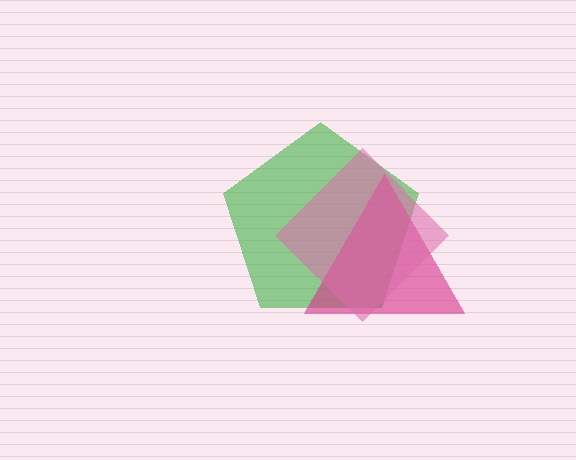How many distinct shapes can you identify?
There are 3 distinct shapes: a green pentagon, a magenta triangle, a pink diamond.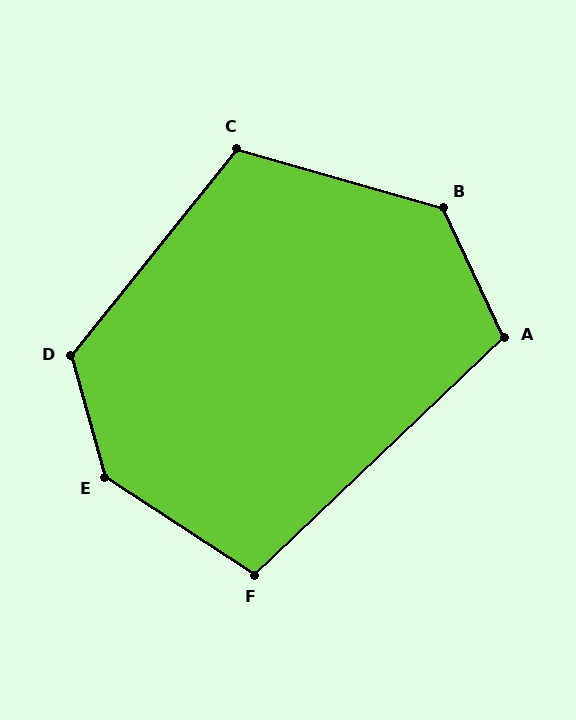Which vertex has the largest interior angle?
E, at approximately 139 degrees.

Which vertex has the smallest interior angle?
F, at approximately 103 degrees.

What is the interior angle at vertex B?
Approximately 131 degrees (obtuse).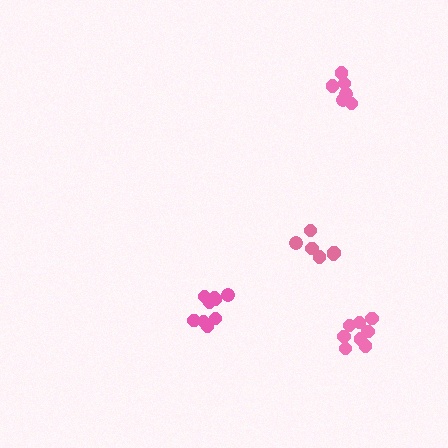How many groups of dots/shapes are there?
There are 4 groups.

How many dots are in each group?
Group 1: 6 dots, Group 2: 9 dots, Group 3: 8 dots, Group 4: 7 dots (30 total).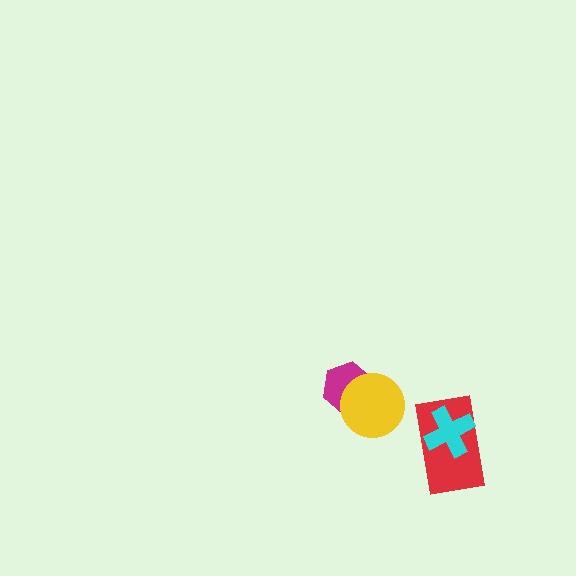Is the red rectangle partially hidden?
Yes, it is partially covered by another shape.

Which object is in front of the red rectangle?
The cyan cross is in front of the red rectangle.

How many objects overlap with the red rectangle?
1 object overlaps with the red rectangle.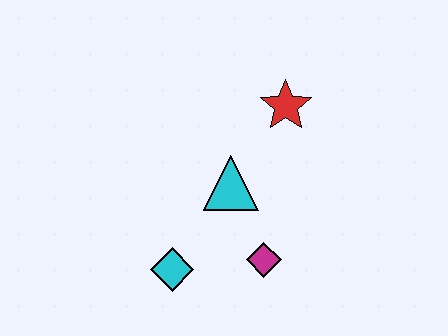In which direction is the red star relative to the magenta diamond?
The red star is above the magenta diamond.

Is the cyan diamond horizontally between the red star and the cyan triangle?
No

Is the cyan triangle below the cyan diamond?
No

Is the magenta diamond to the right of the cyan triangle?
Yes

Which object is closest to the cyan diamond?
The magenta diamond is closest to the cyan diamond.